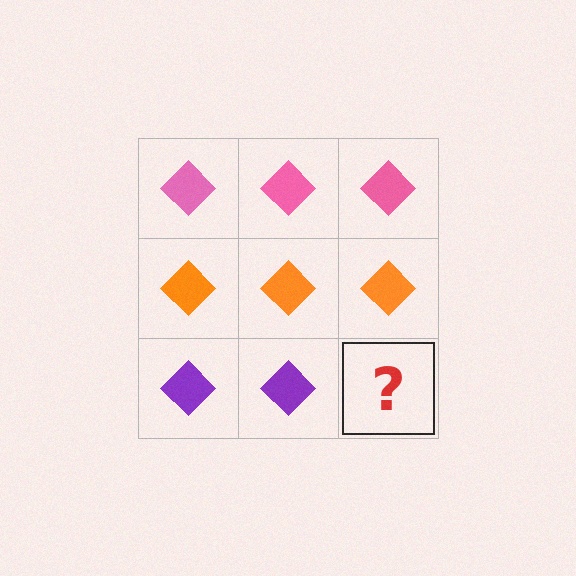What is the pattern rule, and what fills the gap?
The rule is that each row has a consistent color. The gap should be filled with a purple diamond.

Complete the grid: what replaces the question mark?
The question mark should be replaced with a purple diamond.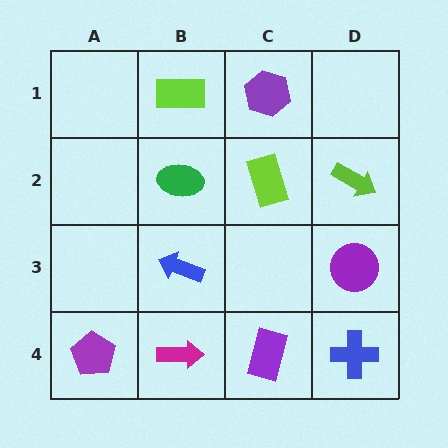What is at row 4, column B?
A magenta arrow.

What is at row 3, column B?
A blue arrow.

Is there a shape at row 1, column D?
No, that cell is empty.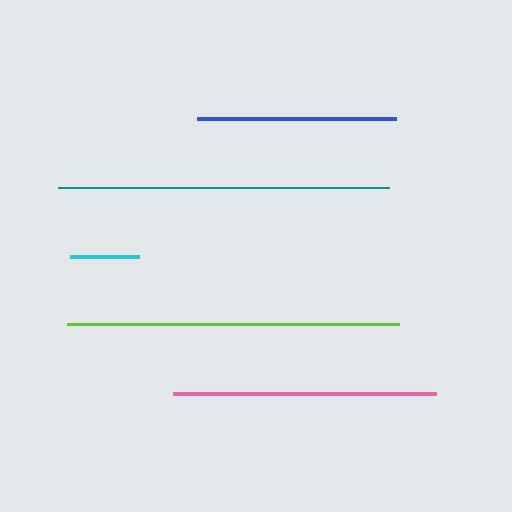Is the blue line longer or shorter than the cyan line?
The blue line is longer than the cyan line.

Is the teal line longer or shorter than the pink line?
The teal line is longer than the pink line.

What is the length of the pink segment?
The pink segment is approximately 263 pixels long.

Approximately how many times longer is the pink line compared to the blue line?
The pink line is approximately 1.3 times the length of the blue line.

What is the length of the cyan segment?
The cyan segment is approximately 68 pixels long.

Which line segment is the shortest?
The cyan line is the shortest at approximately 68 pixels.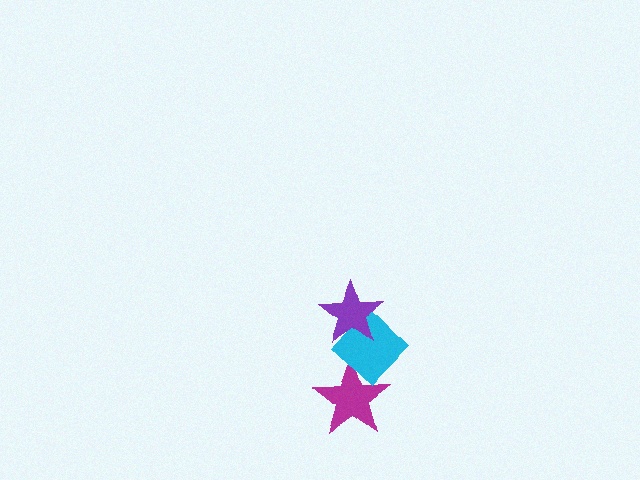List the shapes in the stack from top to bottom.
From top to bottom: the purple star, the cyan diamond, the magenta star.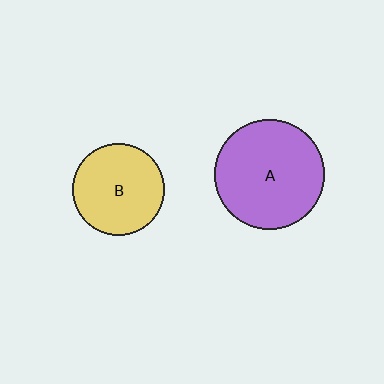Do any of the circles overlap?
No, none of the circles overlap.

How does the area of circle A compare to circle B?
Approximately 1.4 times.